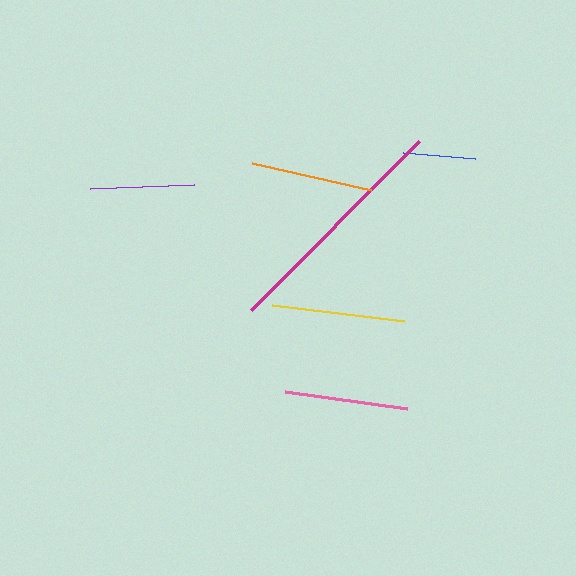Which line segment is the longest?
The magenta line is the longest at approximately 238 pixels.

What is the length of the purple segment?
The purple segment is approximately 104 pixels long.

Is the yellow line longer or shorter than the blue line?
The yellow line is longer than the blue line.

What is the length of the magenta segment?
The magenta segment is approximately 238 pixels long.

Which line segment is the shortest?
The blue line is the shortest at approximately 72 pixels.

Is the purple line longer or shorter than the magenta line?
The magenta line is longer than the purple line.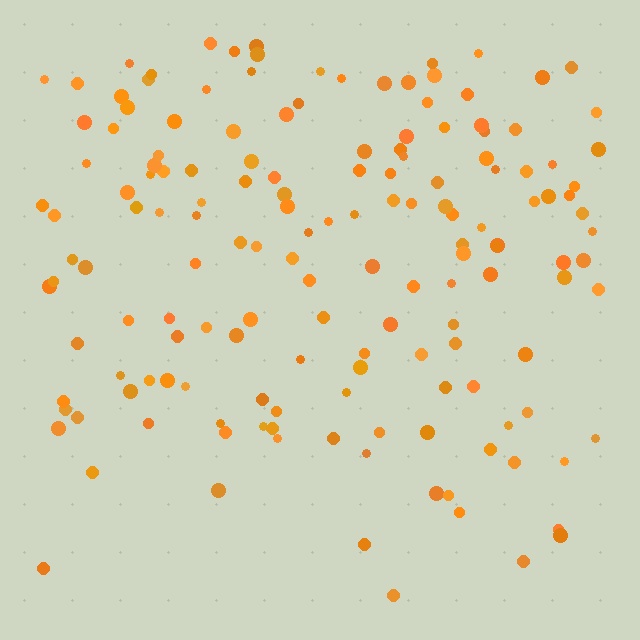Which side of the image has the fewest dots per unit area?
The bottom.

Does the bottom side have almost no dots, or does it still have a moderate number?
Still a moderate number, just noticeably fewer than the top.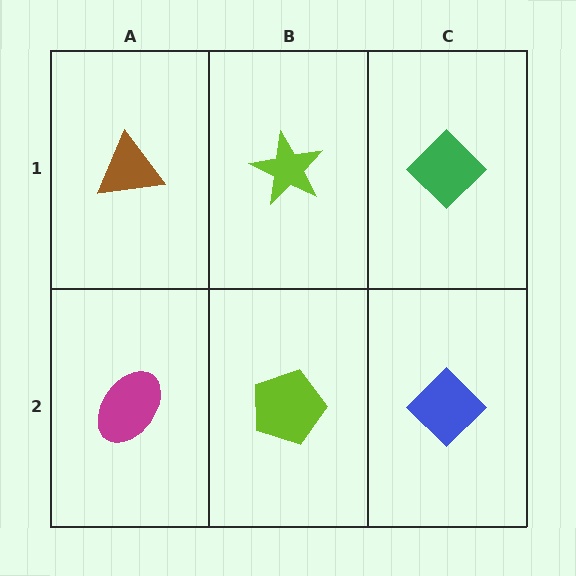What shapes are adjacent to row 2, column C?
A green diamond (row 1, column C), a lime pentagon (row 2, column B).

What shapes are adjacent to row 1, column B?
A lime pentagon (row 2, column B), a brown triangle (row 1, column A), a green diamond (row 1, column C).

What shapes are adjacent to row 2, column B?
A lime star (row 1, column B), a magenta ellipse (row 2, column A), a blue diamond (row 2, column C).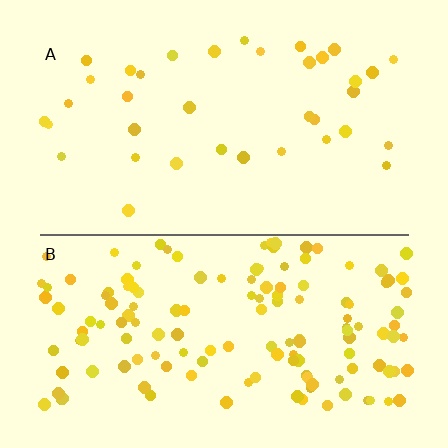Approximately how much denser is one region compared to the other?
Approximately 3.9× — region B over region A.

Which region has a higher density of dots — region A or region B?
B (the bottom).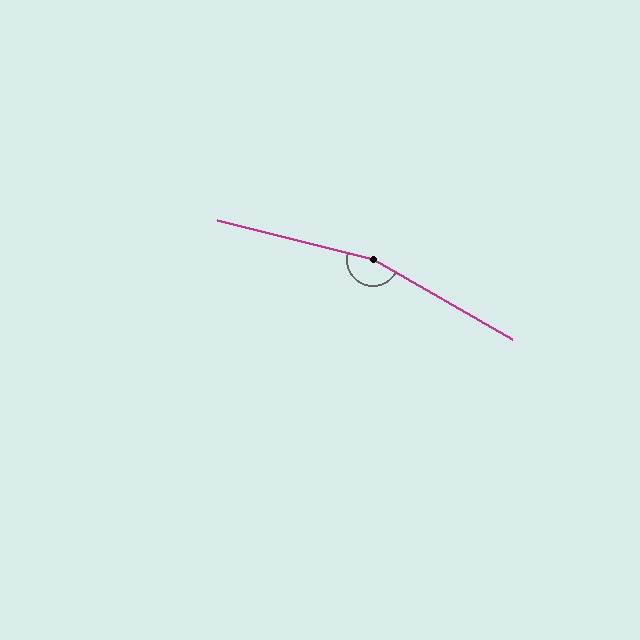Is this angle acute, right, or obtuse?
It is obtuse.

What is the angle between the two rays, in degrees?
Approximately 165 degrees.